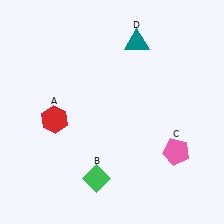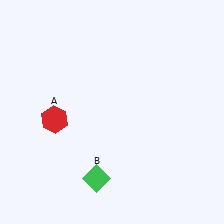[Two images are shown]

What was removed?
The teal triangle (D), the pink pentagon (C) were removed in Image 2.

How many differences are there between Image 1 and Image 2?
There are 2 differences between the two images.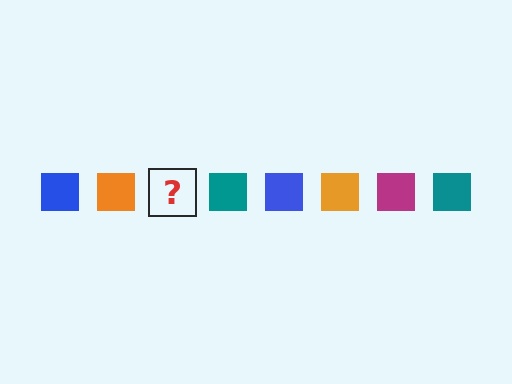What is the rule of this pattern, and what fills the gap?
The rule is that the pattern cycles through blue, orange, magenta, teal squares. The gap should be filled with a magenta square.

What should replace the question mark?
The question mark should be replaced with a magenta square.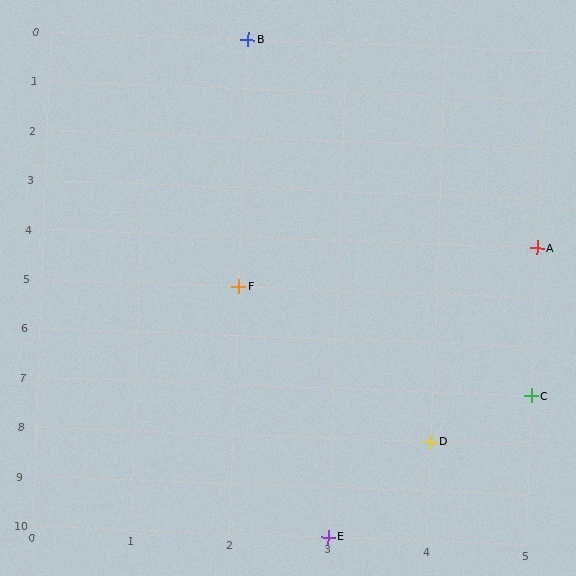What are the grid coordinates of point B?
Point B is at grid coordinates (2, 0).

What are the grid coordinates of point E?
Point E is at grid coordinates (3, 10).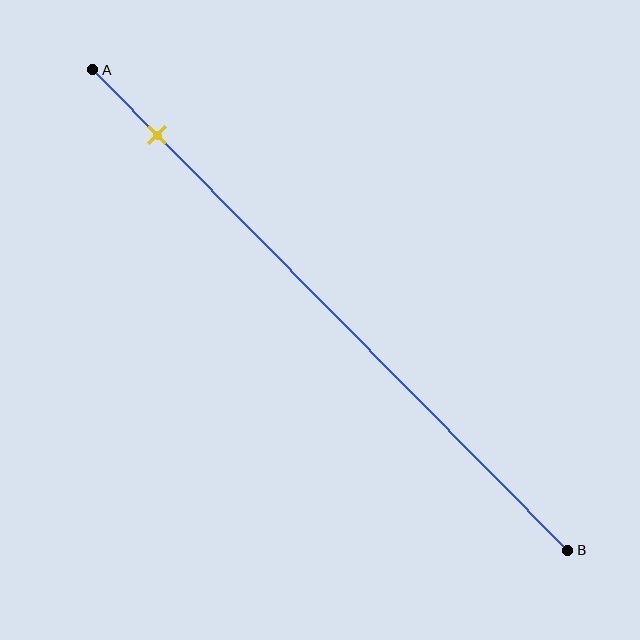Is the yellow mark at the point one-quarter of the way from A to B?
No, the mark is at about 15% from A, not at the 25% one-quarter point.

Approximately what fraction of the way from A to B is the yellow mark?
The yellow mark is approximately 15% of the way from A to B.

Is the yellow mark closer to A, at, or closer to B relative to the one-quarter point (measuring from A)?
The yellow mark is closer to point A than the one-quarter point of segment AB.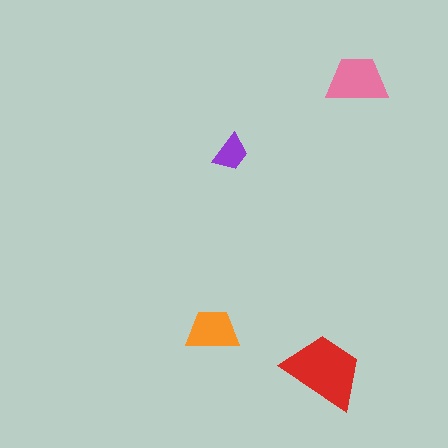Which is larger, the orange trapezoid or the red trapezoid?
The red one.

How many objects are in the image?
There are 4 objects in the image.